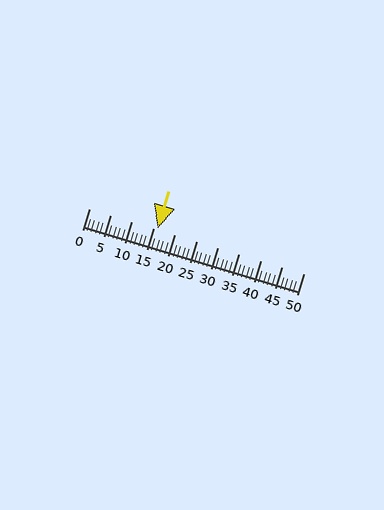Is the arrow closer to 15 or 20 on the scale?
The arrow is closer to 15.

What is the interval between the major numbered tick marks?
The major tick marks are spaced 5 units apart.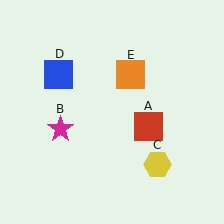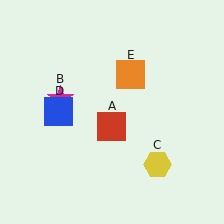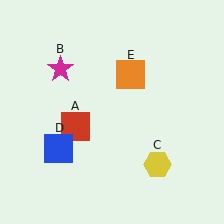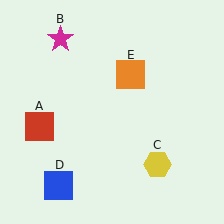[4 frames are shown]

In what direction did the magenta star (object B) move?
The magenta star (object B) moved up.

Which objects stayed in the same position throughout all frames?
Yellow hexagon (object C) and orange square (object E) remained stationary.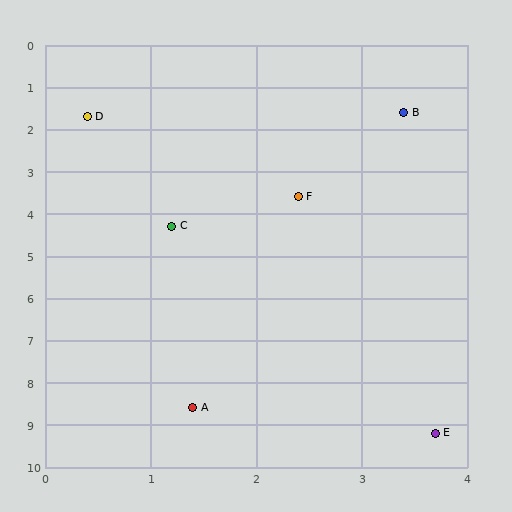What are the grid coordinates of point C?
Point C is at approximately (1.2, 4.3).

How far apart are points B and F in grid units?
Points B and F are about 2.2 grid units apart.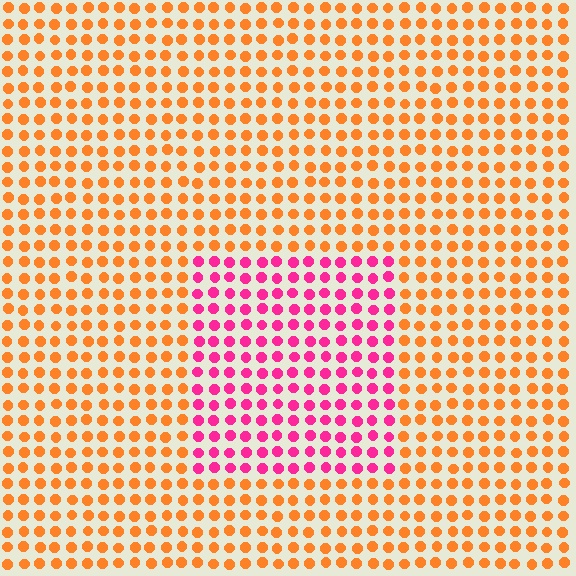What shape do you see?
I see a rectangle.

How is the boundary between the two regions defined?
The boundary is defined purely by a slight shift in hue (about 58 degrees). Spacing, size, and orientation are identical on both sides.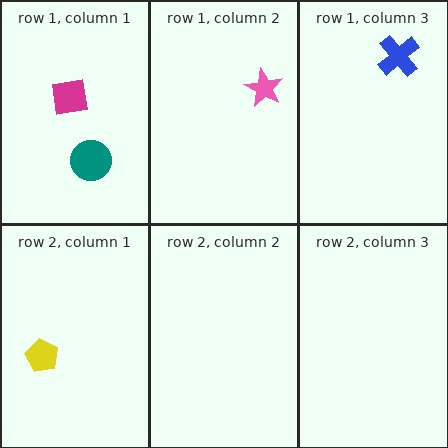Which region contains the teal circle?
The row 1, column 1 region.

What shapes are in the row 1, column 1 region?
The teal circle, the magenta square.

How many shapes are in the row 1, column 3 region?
1.